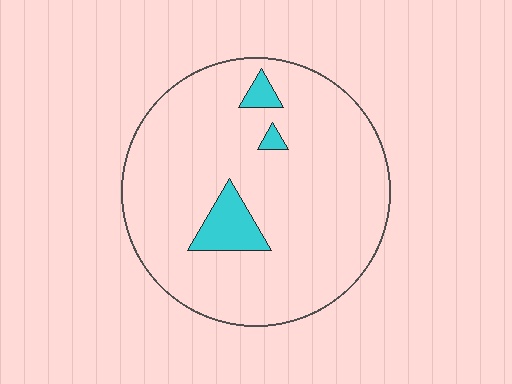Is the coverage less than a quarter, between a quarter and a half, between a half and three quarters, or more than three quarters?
Less than a quarter.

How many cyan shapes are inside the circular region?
3.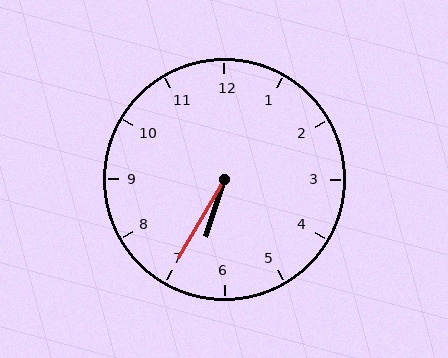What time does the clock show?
6:35.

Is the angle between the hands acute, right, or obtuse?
It is acute.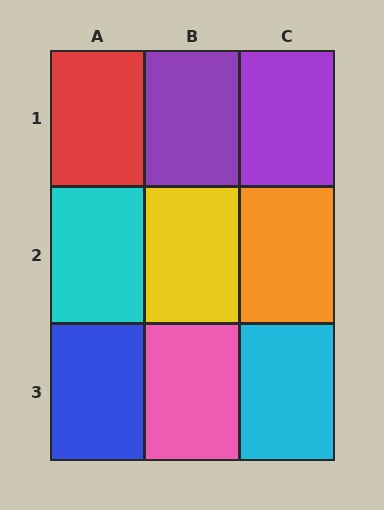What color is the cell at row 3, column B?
Pink.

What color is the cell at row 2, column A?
Cyan.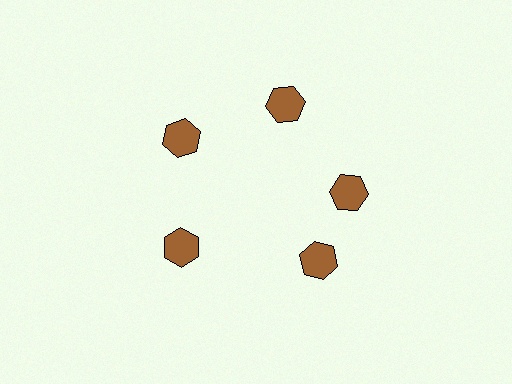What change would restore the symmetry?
The symmetry would be restored by rotating it back into even spacing with its neighbors so that all 5 hexagons sit at equal angles and equal distance from the center.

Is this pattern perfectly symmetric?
No. The 5 brown hexagons are arranged in a ring, but one element near the 5 o'clock position is rotated out of alignment along the ring, breaking the 5-fold rotational symmetry.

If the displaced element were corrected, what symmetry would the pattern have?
It would have 5-fold rotational symmetry — the pattern would map onto itself every 72 degrees.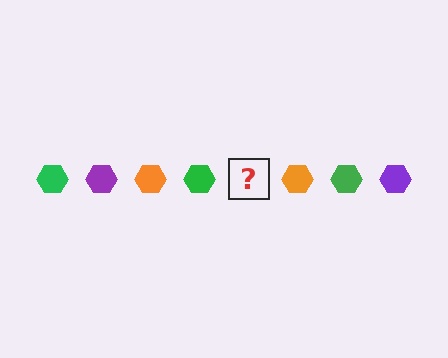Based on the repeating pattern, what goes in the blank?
The blank should be a purple hexagon.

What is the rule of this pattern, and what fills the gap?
The rule is that the pattern cycles through green, purple, orange hexagons. The gap should be filled with a purple hexagon.